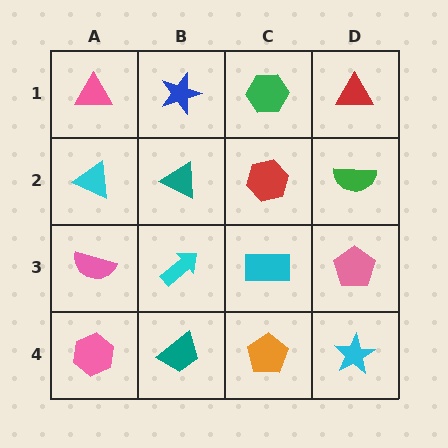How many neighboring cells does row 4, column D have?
2.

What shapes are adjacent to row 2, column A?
A pink triangle (row 1, column A), a pink semicircle (row 3, column A), a teal triangle (row 2, column B).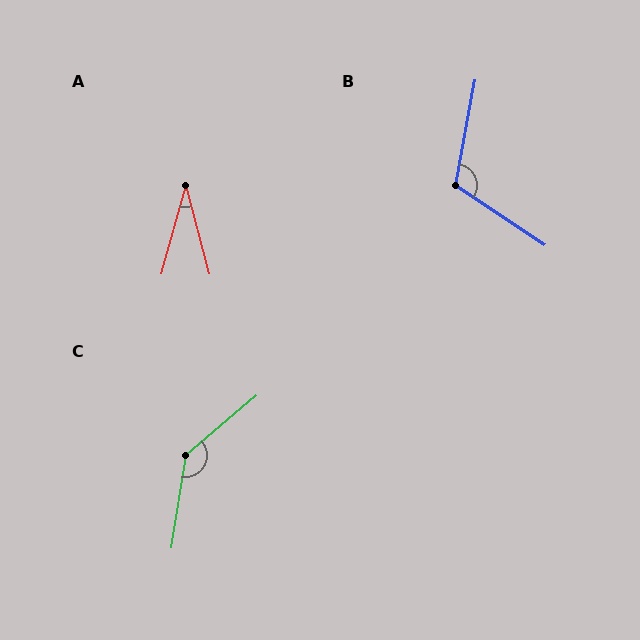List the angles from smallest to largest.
A (30°), B (113°), C (139°).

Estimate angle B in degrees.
Approximately 113 degrees.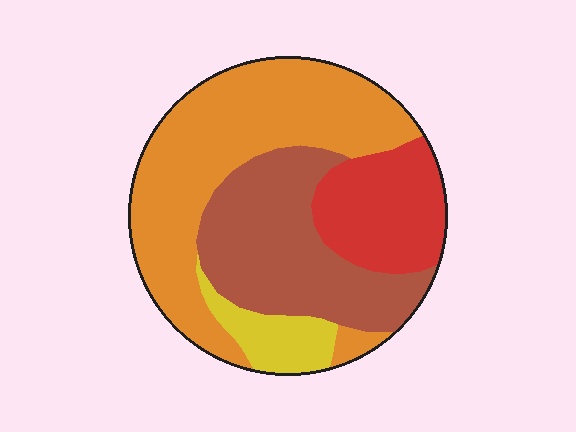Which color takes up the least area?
Yellow, at roughly 10%.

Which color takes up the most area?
Orange, at roughly 45%.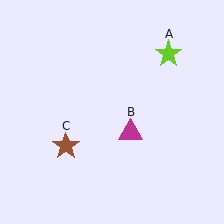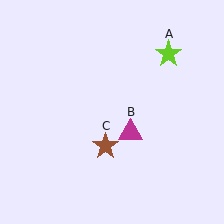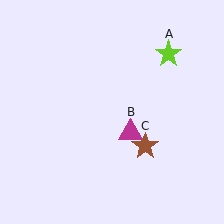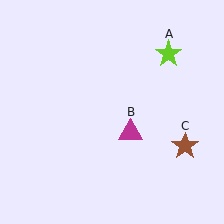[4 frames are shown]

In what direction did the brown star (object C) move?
The brown star (object C) moved right.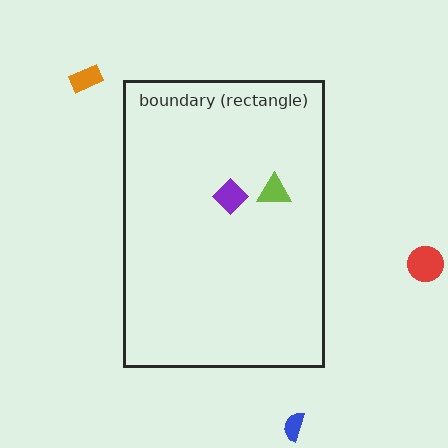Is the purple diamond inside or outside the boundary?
Inside.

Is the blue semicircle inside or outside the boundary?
Outside.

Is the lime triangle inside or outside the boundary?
Inside.